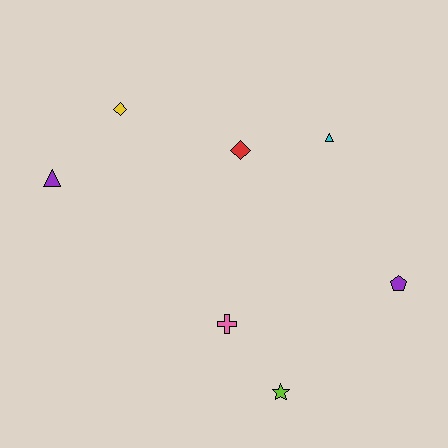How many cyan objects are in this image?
There is 1 cyan object.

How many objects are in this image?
There are 7 objects.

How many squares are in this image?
There are no squares.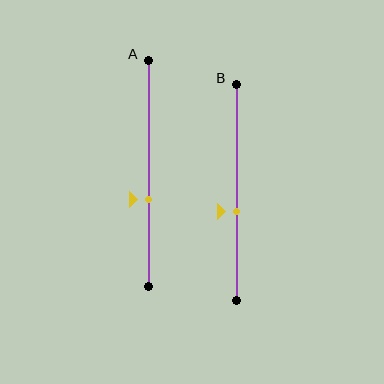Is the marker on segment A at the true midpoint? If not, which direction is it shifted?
No, the marker on segment A is shifted downward by about 11% of the segment length.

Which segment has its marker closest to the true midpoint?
Segment B has its marker closest to the true midpoint.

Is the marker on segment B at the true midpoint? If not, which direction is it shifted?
No, the marker on segment B is shifted downward by about 9% of the segment length.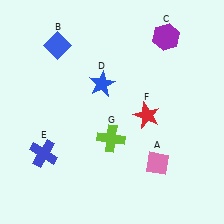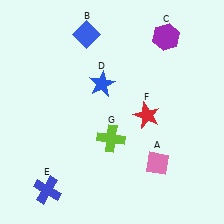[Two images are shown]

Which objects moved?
The objects that moved are: the blue diamond (B), the blue cross (E).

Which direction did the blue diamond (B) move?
The blue diamond (B) moved right.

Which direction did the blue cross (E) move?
The blue cross (E) moved down.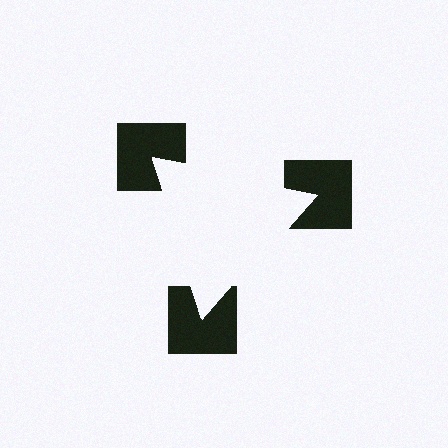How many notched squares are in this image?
There are 3 — one at each vertex of the illusory triangle.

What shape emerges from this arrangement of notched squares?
An illusory triangle — its edges are inferred from the aligned wedge cuts in the notched squares, not physically drawn.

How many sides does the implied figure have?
3 sides.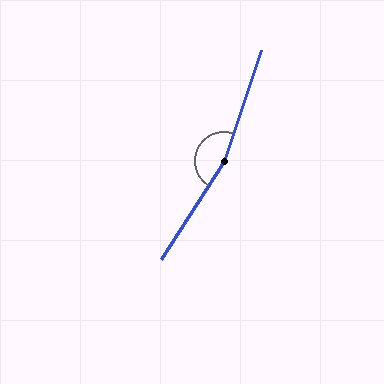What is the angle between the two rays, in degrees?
Approximately 166 degrees.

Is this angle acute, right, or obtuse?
It is obtuse.